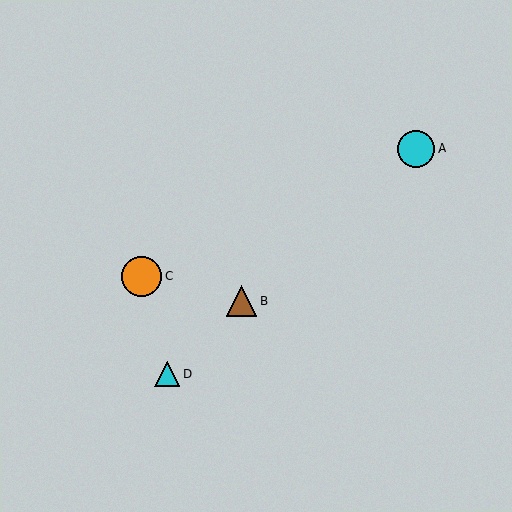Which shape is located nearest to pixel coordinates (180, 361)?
The cyan triangle (labeled D) at (167, 374) is nearest to that location.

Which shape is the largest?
The orange circle (labeled C) is the largest.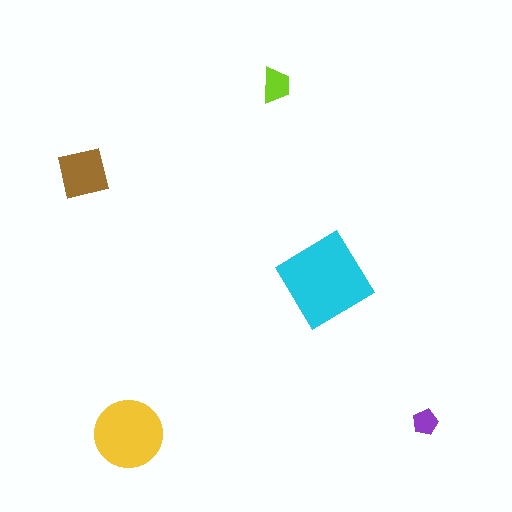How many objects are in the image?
There are 5 objects in the image.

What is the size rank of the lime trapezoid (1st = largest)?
4th.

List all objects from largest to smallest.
The cyan diamond, the yellow circle, the brown square, the lime trapezoid, the purple pentagon.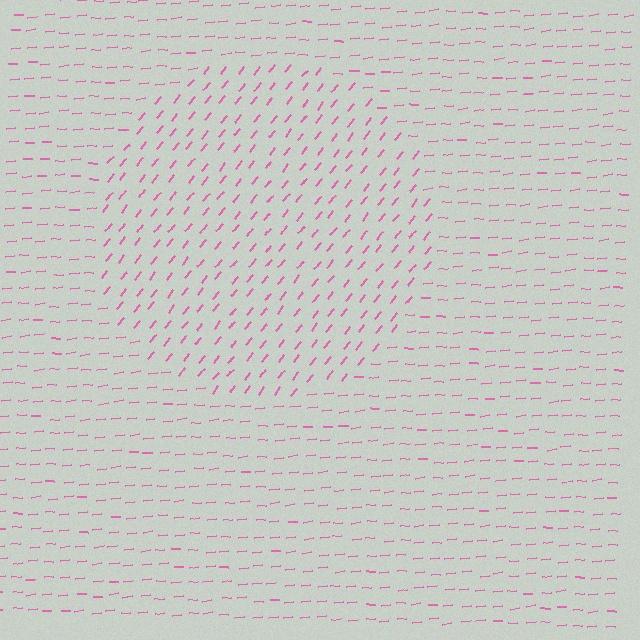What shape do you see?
I see a circle.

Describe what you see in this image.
The image is filled with small pink line segments. A circle region in the image has lines oriented differently from the surrounding lines, creating a visible texture boundary.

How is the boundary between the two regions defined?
The boundary is defined purely by a change in line orientation (approximately 45 degrees difference). All lines are the same color and thickness.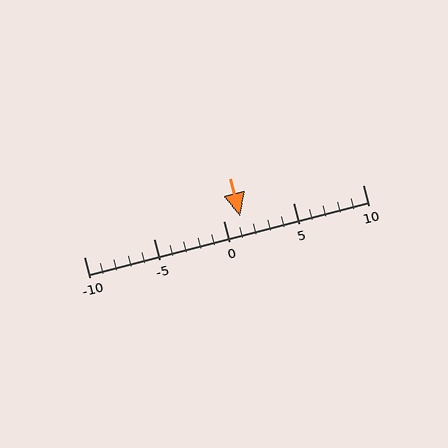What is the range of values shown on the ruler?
The ruler shows values from -10 to 10.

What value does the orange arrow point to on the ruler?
The orange arrow points to approximately 1.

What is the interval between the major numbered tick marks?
The major tick marks are spaced 5 units apart.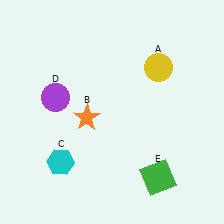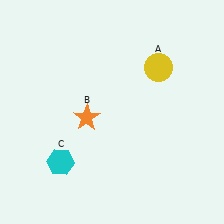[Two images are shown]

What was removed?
The green square (E), the purple circle (D) were removed in Image 2.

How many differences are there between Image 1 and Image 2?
There are 2 differences between the two images.